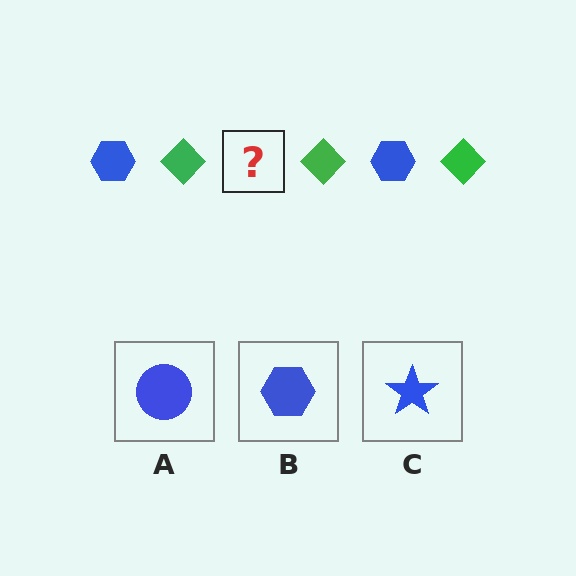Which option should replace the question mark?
Option B.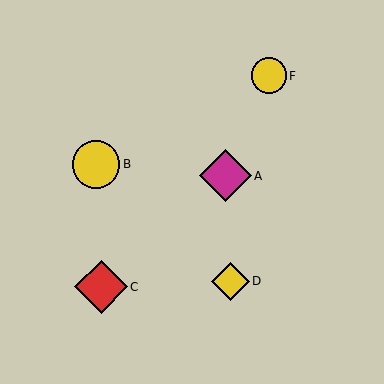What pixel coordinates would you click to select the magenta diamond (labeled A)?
Click at (226, 176) to select the magenta diamond A.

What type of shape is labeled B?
Shape B is a yellow circle.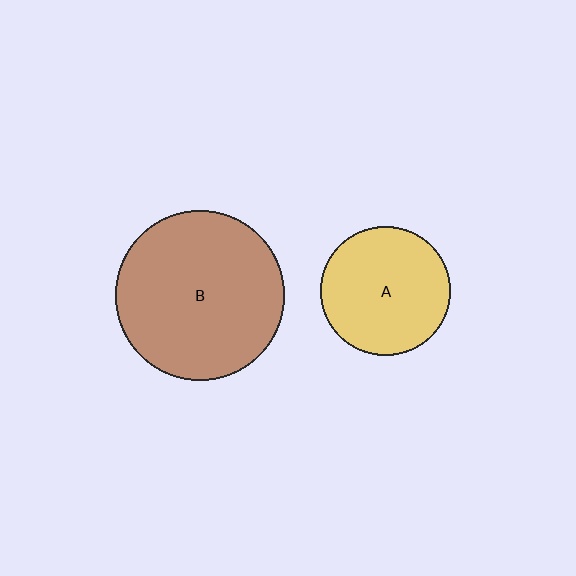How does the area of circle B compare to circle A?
Approximately 1.7 times.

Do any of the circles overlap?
No, none of the circles overlap.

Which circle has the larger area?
Circle B (brown).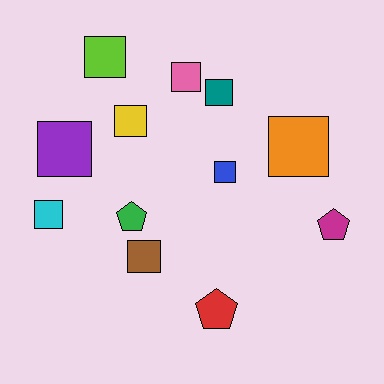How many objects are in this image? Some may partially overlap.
There are 12 objects.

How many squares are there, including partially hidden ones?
There are 9 squares.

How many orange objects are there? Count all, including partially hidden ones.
There is 1 orange object.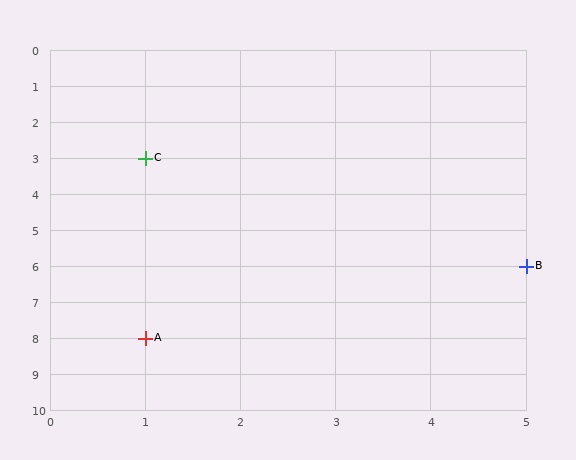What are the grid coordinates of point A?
Point A is at grid coordinates (1, 8).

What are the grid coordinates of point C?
Point C is at grid coordinates (1, 3).